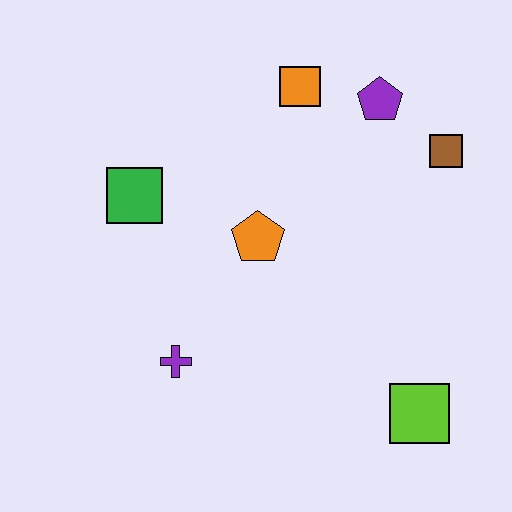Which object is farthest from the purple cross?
The brown square is farthest from the purple cross.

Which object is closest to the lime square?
The orange pentagon is closest to the lime square.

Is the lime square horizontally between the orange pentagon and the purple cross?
No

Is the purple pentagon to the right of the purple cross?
Yes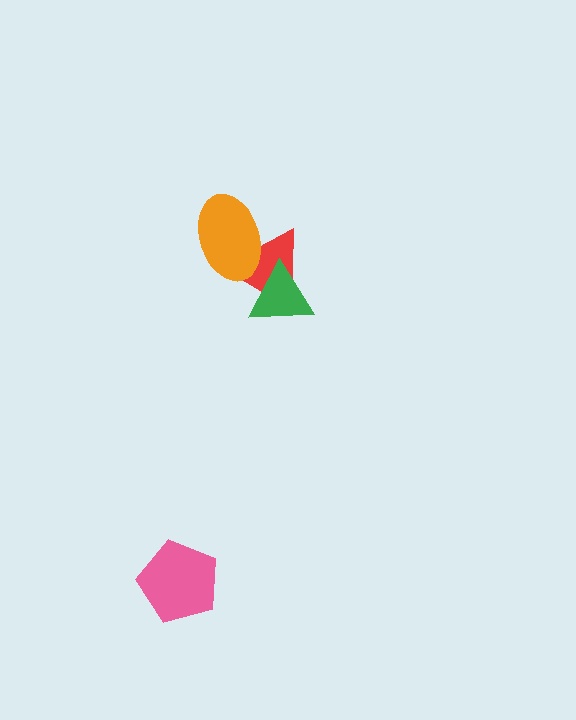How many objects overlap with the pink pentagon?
0 objects overlap with the pink pentagon.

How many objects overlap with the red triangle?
2 objects overlap with the red triangle.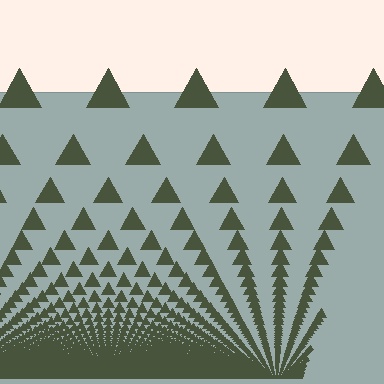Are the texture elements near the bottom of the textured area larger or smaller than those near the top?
Smaller. The gradient is inverted — elements near the bottom are smaller and denser.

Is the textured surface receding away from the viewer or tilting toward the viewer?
The surface appears to tilt toward the viewer. Texture elements get larger and sparser toward the top.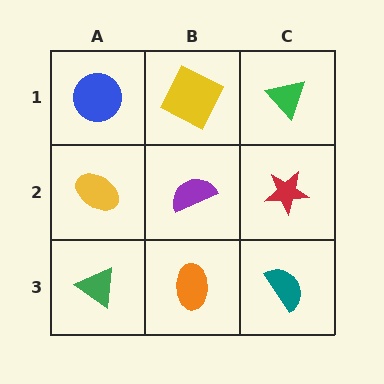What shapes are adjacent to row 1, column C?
A red star (row 2, column C), a yellow square (row 1, column B).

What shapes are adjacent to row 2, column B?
A yellow square (row 1, column B), an orange ellipse (row 3, column B), a yellow ellipse (row 2, column A), a red star (row 2, column C).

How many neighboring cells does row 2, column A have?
3.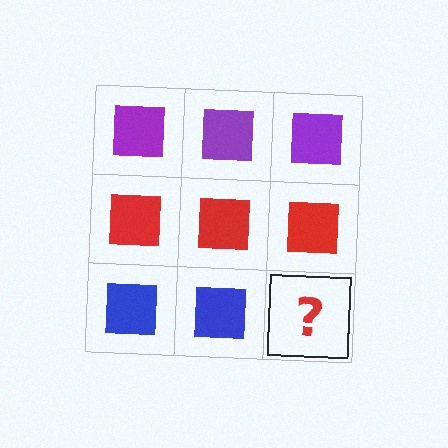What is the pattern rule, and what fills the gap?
The rule is that each row has a consistent color. The gap should be filled with a blue square.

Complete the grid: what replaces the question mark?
The question mark should be replaced with a blue square.